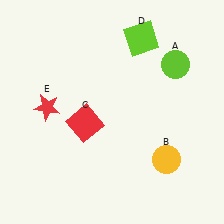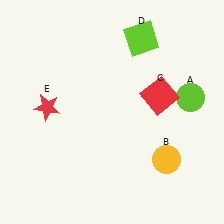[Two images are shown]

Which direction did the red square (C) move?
The red square (C) moved right.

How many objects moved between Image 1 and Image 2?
2 objects moved between the two images.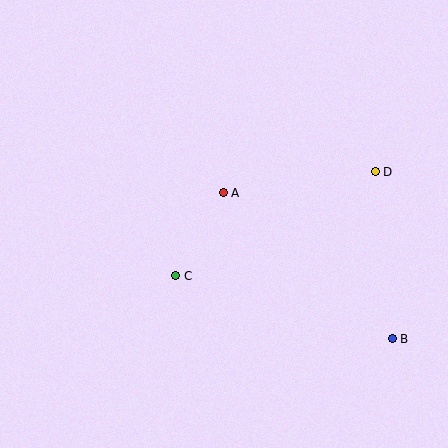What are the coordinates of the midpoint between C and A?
The midpoint between C and A is at (199, 234).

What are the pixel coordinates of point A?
Point A is at (223, 193).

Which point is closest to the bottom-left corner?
Point C is closest to the bottom-left corner.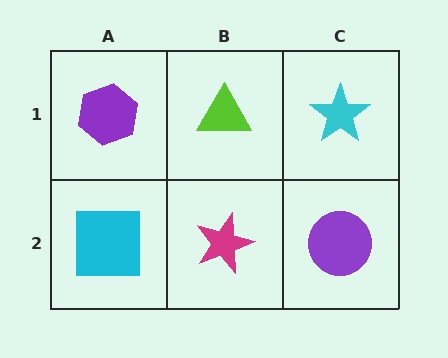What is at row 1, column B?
A lime triangle.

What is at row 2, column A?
A cyan square.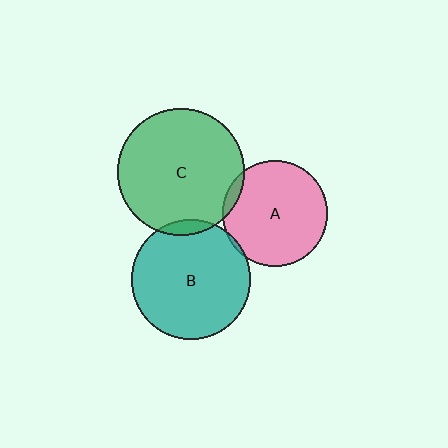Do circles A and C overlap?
Yes.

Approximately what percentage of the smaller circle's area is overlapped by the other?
Approximately 5%.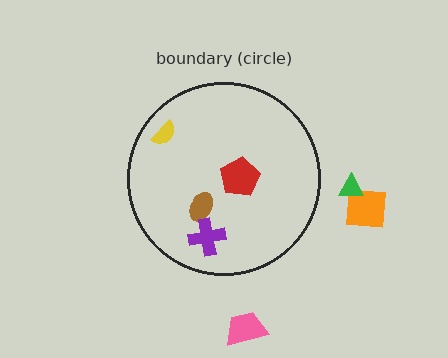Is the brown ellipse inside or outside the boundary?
Inside.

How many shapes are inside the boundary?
4 inside, 3 outside.